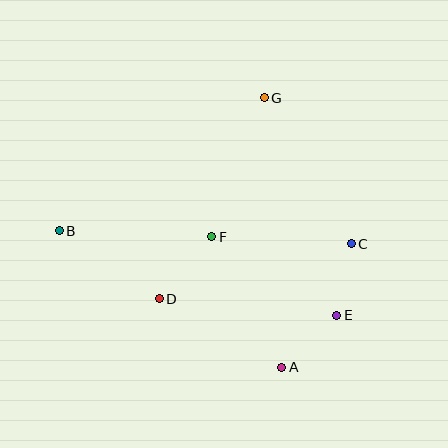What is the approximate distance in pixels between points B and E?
The distance between B and E is approximately 290 pixels.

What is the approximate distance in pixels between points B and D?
The distance between B and D is approximately 121 pixels.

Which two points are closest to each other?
Points C and E are closest to each other.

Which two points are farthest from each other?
Points B and C are farthest from each other.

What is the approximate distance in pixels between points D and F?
The distance between D and F is approximately 81 pixels.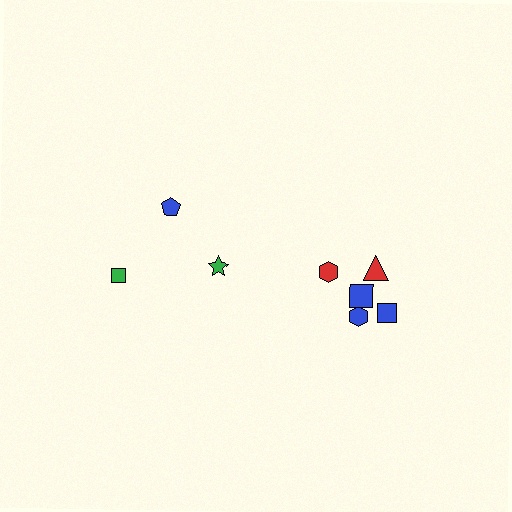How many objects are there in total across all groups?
There are 8 objects.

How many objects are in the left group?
There are 3 objects.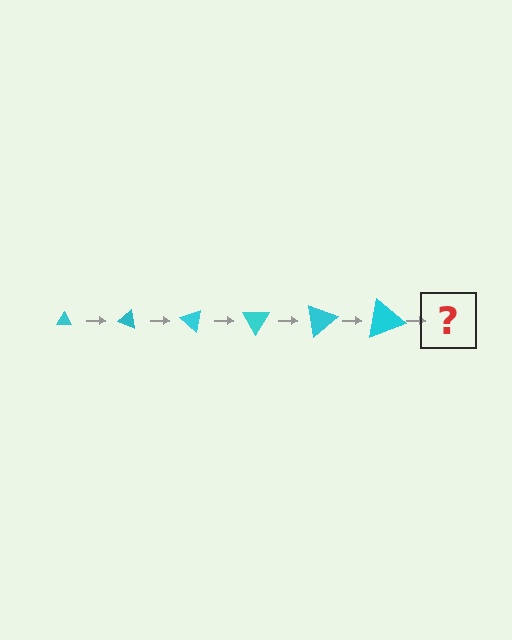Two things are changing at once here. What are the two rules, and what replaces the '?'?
The two rules are that the triangle grows larger each step and it rotates 20 degrees each step. The '?' should be a triangle, larger than the previous one and rotated 120 degrees from the start.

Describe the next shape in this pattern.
It should be a triangle, larger than the previous one and rotated 120 degrees from the start.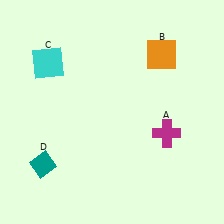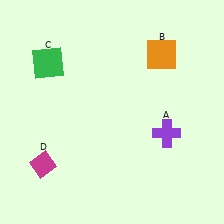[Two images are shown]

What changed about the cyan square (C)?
In Image 1, C is cyan. In Image 2, it changed to green.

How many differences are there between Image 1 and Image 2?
There are 3 differences between the two images.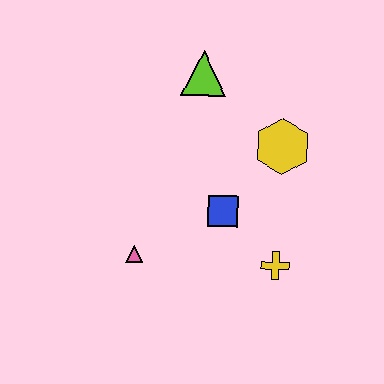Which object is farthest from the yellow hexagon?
The pink triangle is farthest from the yellow hexagon.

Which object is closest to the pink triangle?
The blue square is closest to the pink triangle.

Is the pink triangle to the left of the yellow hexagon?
Yes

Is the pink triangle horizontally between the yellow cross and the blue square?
No